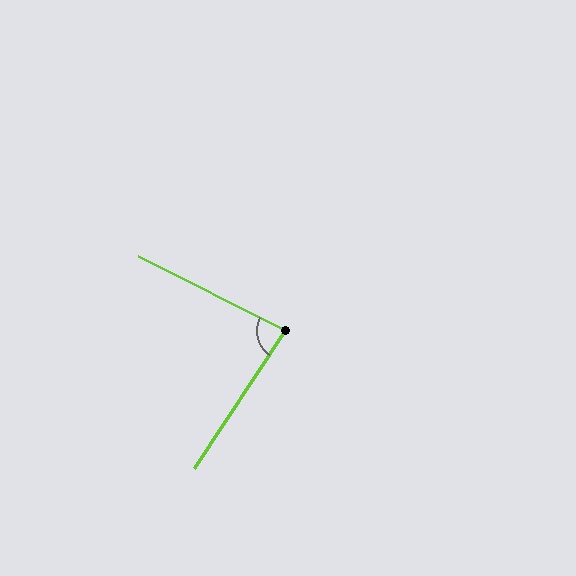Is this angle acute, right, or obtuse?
It is acute.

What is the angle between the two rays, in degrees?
Approximately 83 degrees.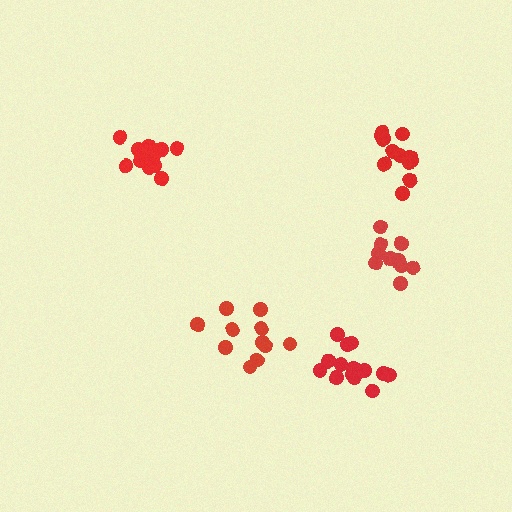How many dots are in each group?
Group 1: 15 dots, Group 2: 10 dots, Group 3: 14 dots, Group 4: 11 dots, Group 5: 12 dots (62 total).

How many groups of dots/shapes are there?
There are 5 groups.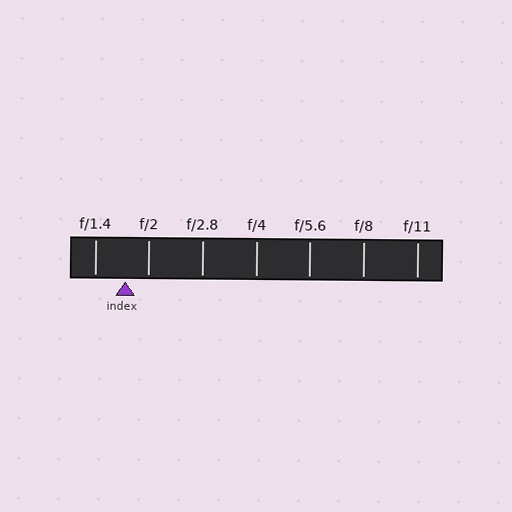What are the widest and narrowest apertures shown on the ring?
The widest aperture shown is f/1.4 and the narrowest is f/11.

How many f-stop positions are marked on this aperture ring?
There are 7 f-stop positions marked.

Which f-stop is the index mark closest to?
The index mark is closest to f/2.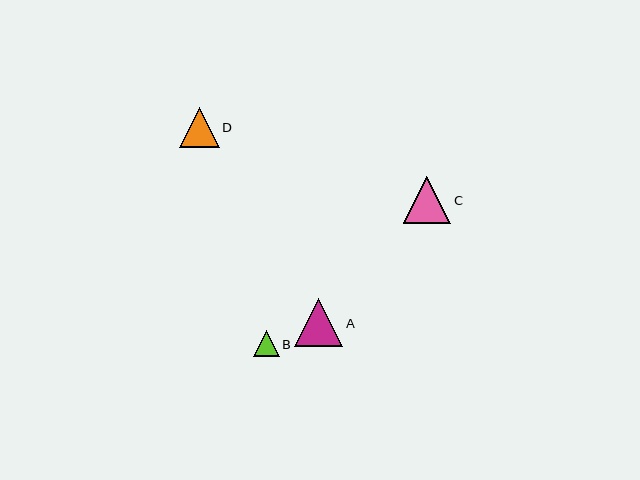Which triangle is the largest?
Triangle A is the largest with a size of approximately 49 pixels.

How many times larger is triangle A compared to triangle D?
Triangle A is approximately 1.2 times the size of triangle D.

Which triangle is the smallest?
Triangle B is the smallest with a size of approximately 26 pixels.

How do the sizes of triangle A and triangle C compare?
Triangle A and triangle C are approximately the same size.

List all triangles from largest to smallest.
From largest to smallest: A, C, D, B.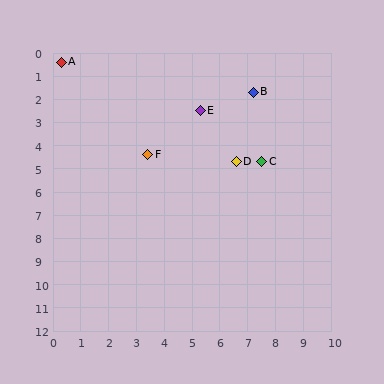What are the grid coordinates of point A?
Point A is at approximately (0.3, 0.4).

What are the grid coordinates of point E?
Point E is at approximately (5.3, 2.5).